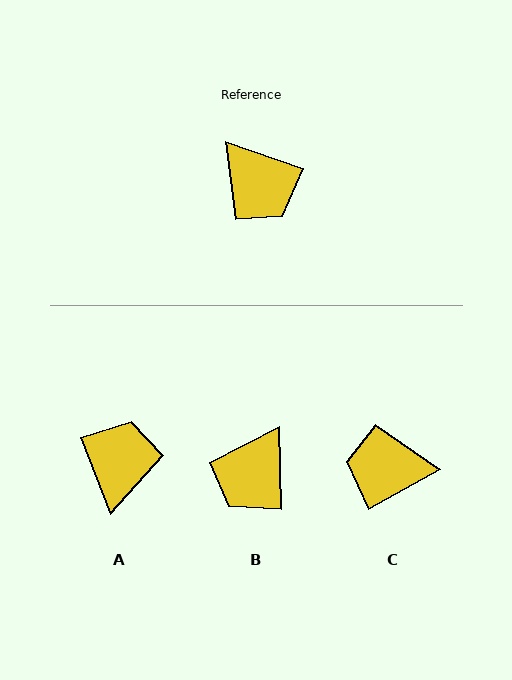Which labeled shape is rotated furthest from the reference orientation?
C, about 132 degrees away.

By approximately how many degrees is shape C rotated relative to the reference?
Approximately 132 degrees clockwise.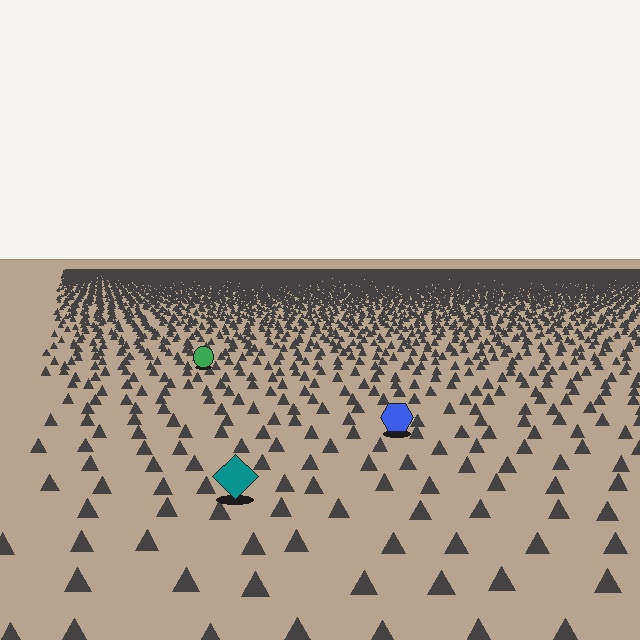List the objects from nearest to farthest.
From nearest to farthest: the teal diamond, the blue hexagon, the green circle.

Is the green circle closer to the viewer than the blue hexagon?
No. The blue hexagon is closer — you can tell from the texture gradient: the ground texture is coarser near it.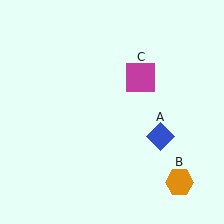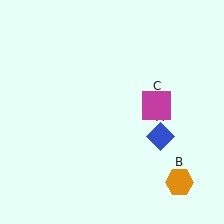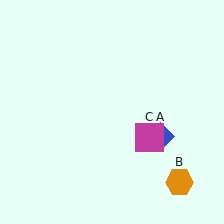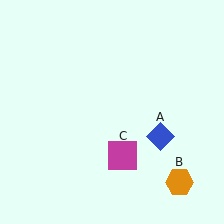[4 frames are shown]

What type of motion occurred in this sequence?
The magenta square (object C) rotated clockwise around the center of the scene.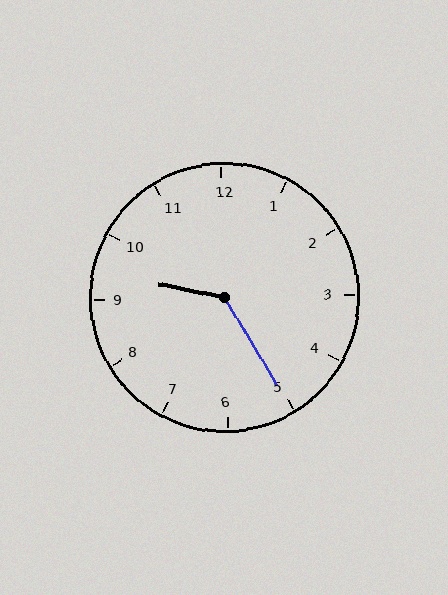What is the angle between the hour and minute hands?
Approximately 132 degrees.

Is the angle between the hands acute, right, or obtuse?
It is obtuse.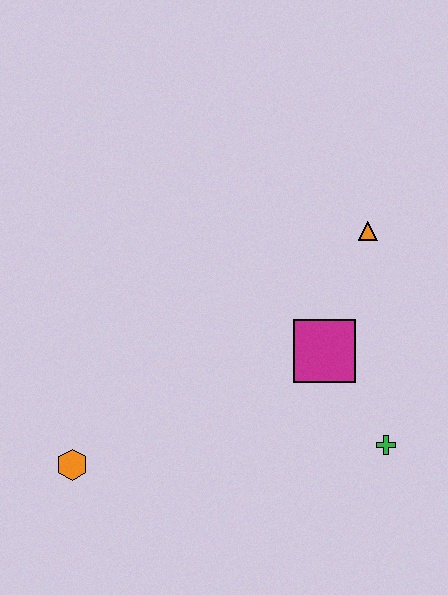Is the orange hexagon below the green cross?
Yes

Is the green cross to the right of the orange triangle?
Yes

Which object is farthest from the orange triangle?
The orange hexagon is farthest from the orange triangle.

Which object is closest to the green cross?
The magenta square is closest to the green cross.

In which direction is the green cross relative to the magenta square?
The green cross is below the magenta square.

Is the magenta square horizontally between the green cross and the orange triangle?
No